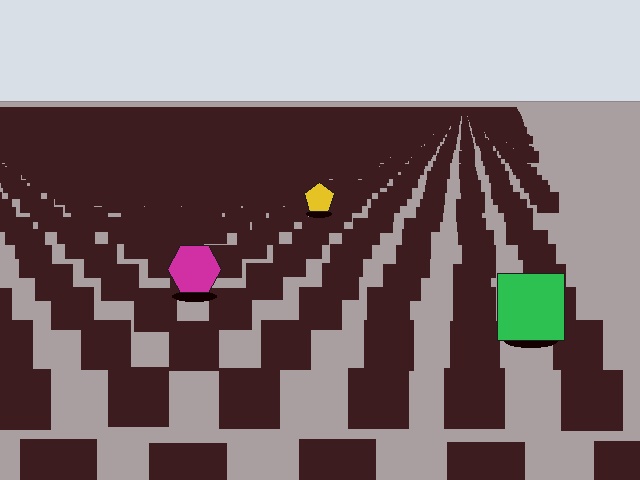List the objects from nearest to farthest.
From nearest to farthest: the green square, the magenta hexagon, the yellow pentagon.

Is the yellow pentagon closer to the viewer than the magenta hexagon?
No. The magenta hexagon is closer — you can tell from the texture gradient: the ground texture is coarser near it.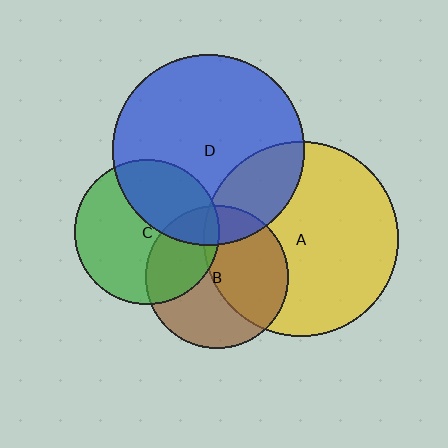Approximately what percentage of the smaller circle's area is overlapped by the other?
Approximately 45%.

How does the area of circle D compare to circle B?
Approximately 1.8 times.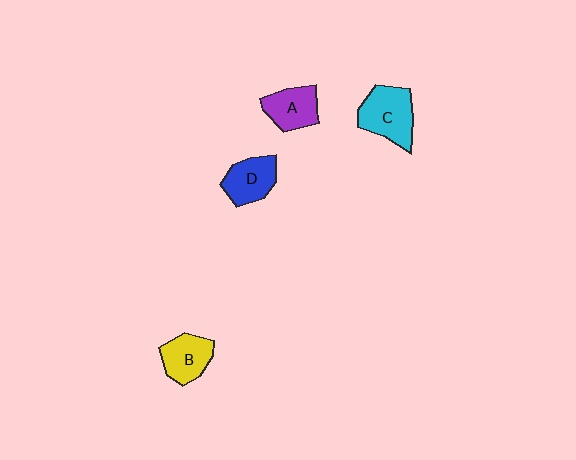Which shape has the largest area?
Shape C (cyan).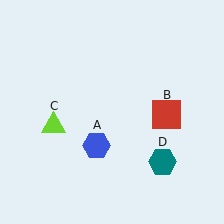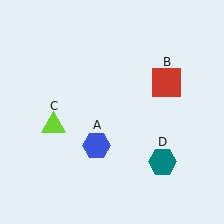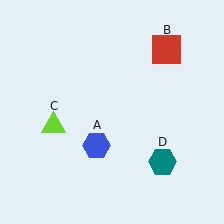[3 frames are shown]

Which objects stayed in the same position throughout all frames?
Blue hexagon (object A) and lime triangle (object C) and teal hexagon (object D) remained stationary.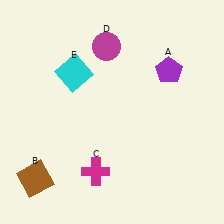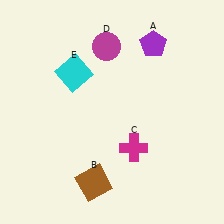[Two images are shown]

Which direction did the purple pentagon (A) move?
The purple pentagon (A) moved up.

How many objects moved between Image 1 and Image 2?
3 objects moved between the two images.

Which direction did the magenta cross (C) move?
The magenta cross (C) moved right.